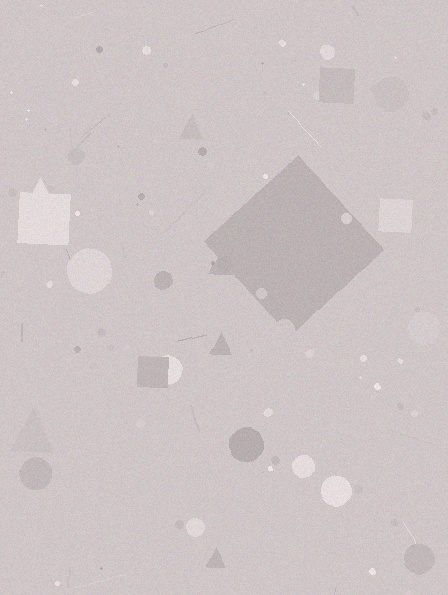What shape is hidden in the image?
A diamond is hidden in the image.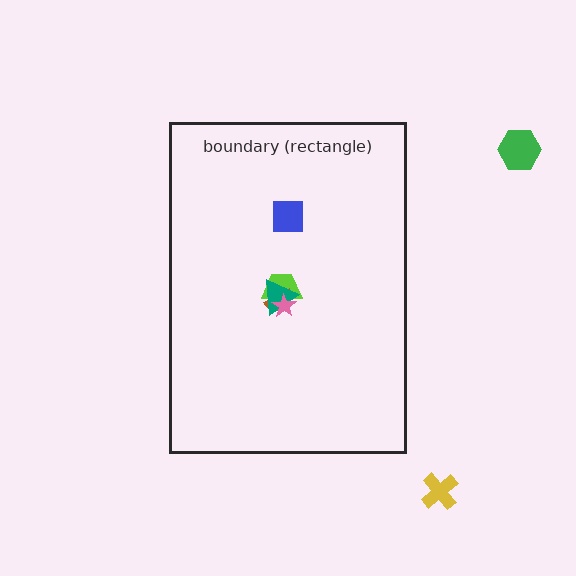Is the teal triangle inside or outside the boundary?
Inside.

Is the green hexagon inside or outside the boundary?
Outside.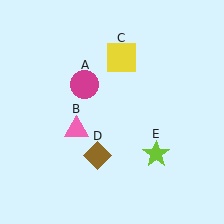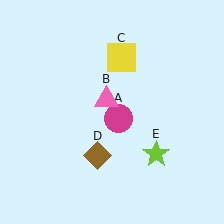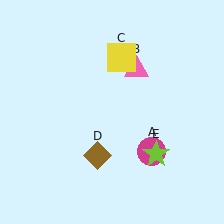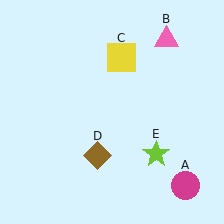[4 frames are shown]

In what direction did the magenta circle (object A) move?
The magenta circle (object A) moved down and to the right.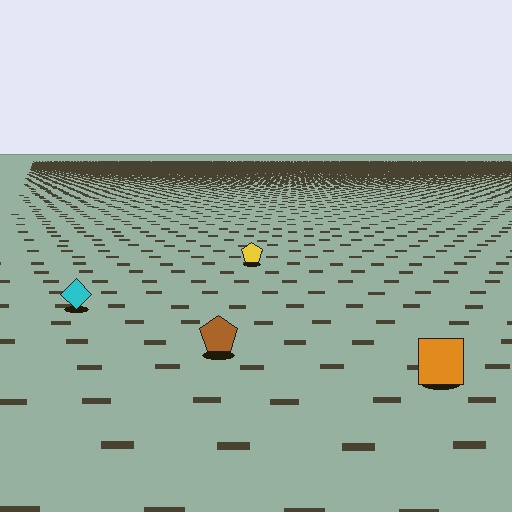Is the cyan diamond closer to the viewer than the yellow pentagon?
Yes. The cyan diamond is closer — you can tell from the texture gradient: the ground texture is coarser near it.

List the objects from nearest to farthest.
From nearest to farthest: the orange square, the brown pentagon, the cyan diamond, the yellow pentagon.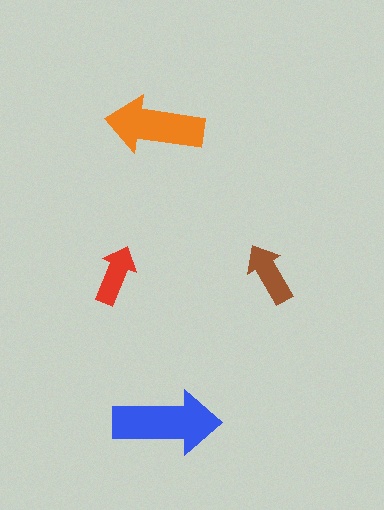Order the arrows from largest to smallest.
the blue one, the orange one, the brown one, the red one.